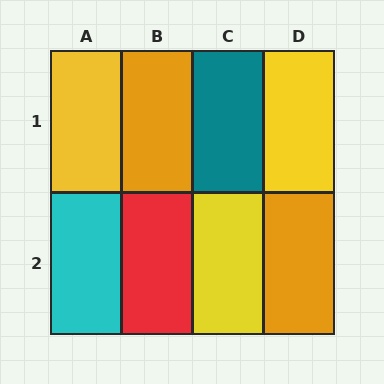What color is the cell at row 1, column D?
Yellow.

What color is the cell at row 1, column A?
Yellow.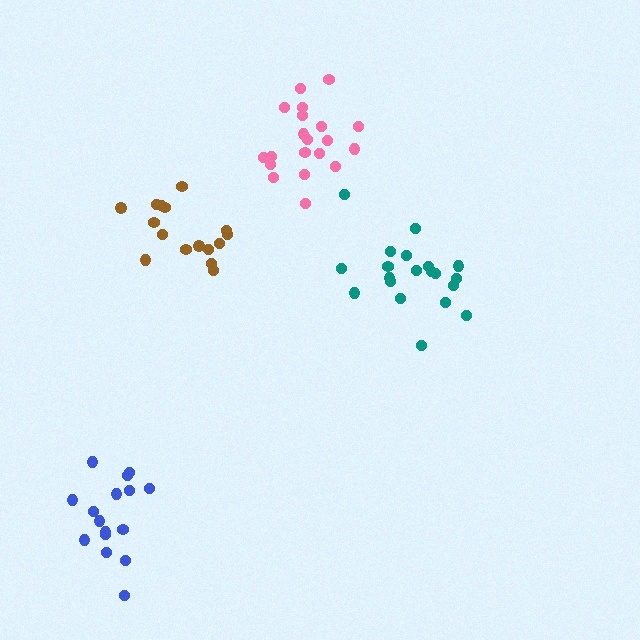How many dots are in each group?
Group 1: 20 dots, Group 2: 16 dots, Group 3: 20 dots, Group 4: 16 dots (72 total).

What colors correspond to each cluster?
The clusters are colored: teal, brown, pink, blue.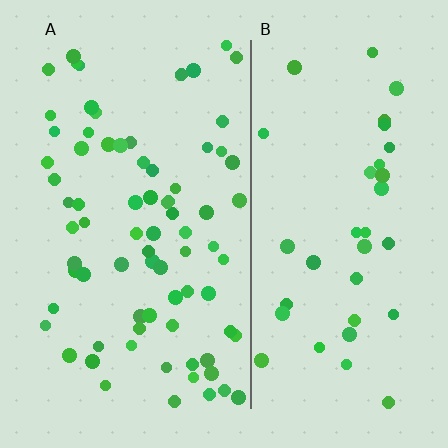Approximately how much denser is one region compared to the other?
Approximately 2.1× — region A over region B.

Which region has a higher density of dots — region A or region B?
A (the left).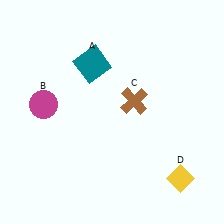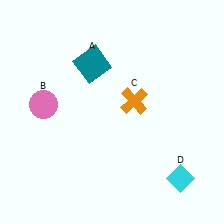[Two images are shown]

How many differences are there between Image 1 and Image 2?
There are 3 differences between the two images.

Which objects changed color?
B changed from magenta to pink. C changed from brown to orange. D changed from yellow to cyan.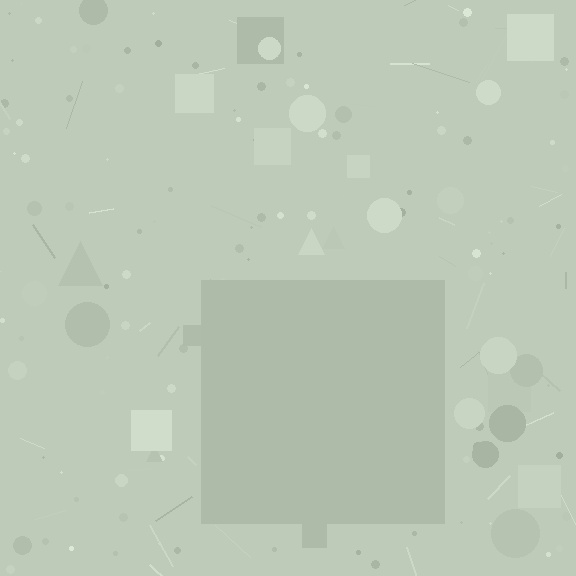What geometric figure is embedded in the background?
A square is embedded in the background.